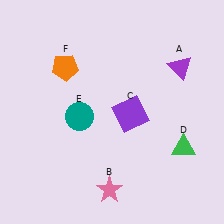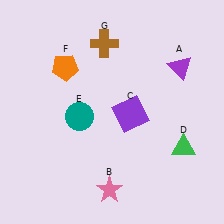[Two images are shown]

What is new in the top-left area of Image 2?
A brown cross (G) was added in the top-left area of Image 2.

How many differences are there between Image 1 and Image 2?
There is 1 difference between the two images.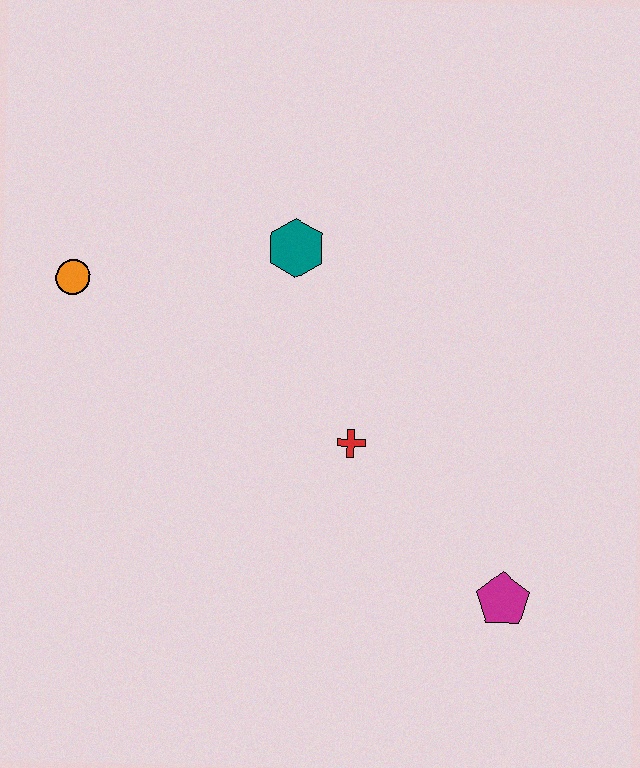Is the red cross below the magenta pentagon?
No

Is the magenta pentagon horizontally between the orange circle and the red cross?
No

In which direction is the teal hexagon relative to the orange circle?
The teal hexagon is to the right of the orange circle.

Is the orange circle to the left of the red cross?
Yes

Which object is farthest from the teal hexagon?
The magenta pentagon is farthest from the teal hexagon.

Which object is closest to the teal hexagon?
The red cross is closest to the teal hexagon.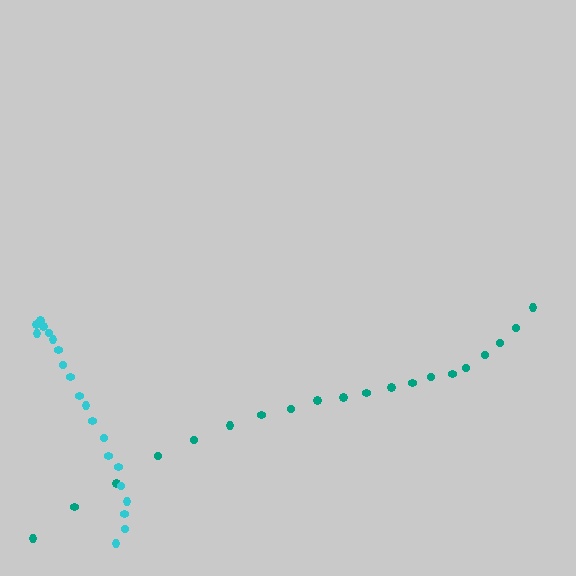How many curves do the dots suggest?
There are 2 distinct paths.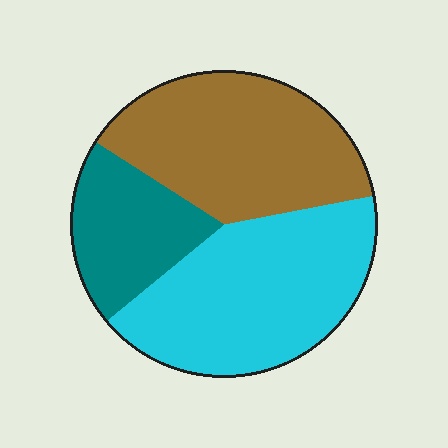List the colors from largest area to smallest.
From largest to smallest: cyan, brown, teal.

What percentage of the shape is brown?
Brown takes up about three eighths (3/8) of the shape.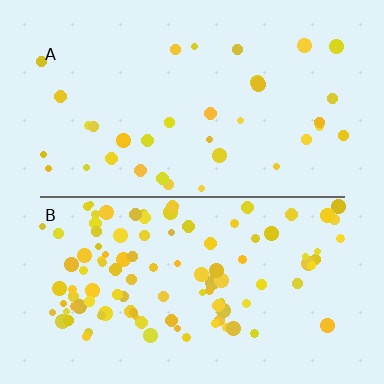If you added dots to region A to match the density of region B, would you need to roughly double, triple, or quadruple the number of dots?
Approximately triple.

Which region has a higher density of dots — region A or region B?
B (the bottom).